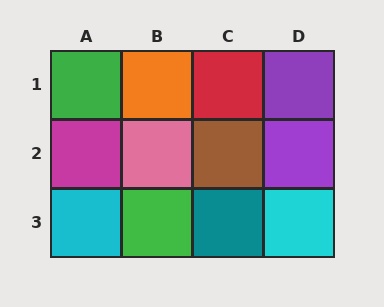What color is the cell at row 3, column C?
Teal.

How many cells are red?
1 cell is red.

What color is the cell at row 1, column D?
Purple.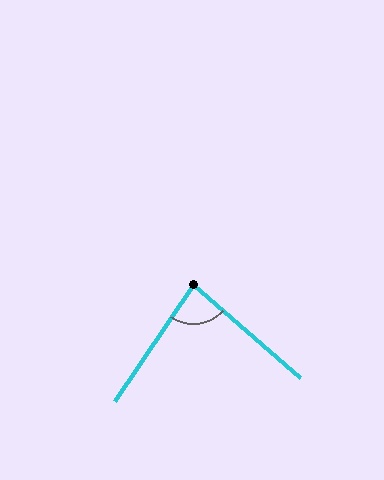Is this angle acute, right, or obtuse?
It is acute.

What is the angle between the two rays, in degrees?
Approximately 83 degrees.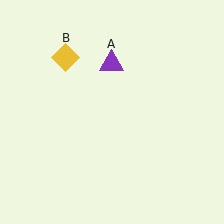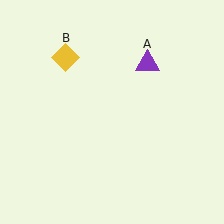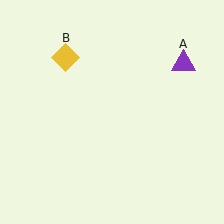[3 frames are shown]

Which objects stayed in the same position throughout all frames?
Yellow diamond (object B) remained stationary.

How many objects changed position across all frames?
1 object changed position: purple triangle (object A).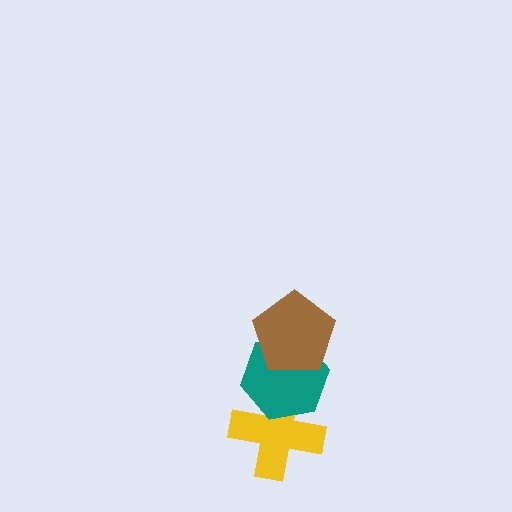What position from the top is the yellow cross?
The yellow cross is 3rd from the top.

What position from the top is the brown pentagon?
The brown pentagon is 1st from the top.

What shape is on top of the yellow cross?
The teal hexagon is on top of the yellow cross.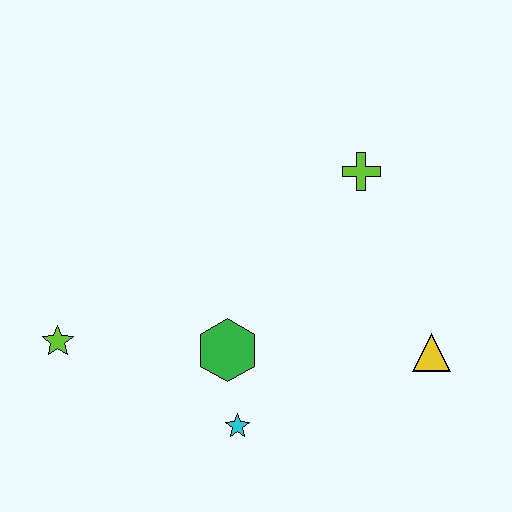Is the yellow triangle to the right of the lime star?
Yes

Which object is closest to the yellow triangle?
The lime cross is closest to the yellow triangle.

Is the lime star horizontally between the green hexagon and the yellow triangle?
No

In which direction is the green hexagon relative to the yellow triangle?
The green hexagon is to the left of the yellow triangle.